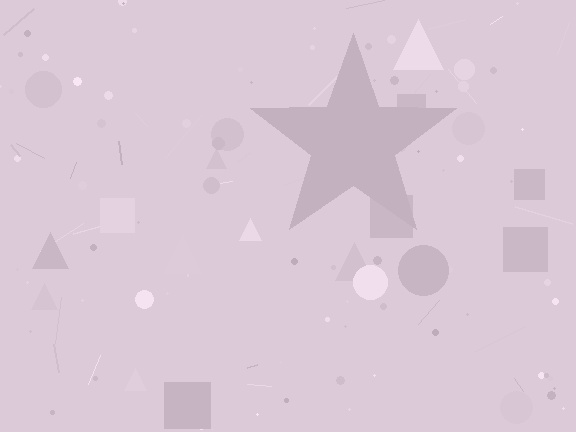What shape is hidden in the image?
A star is hidden in the image.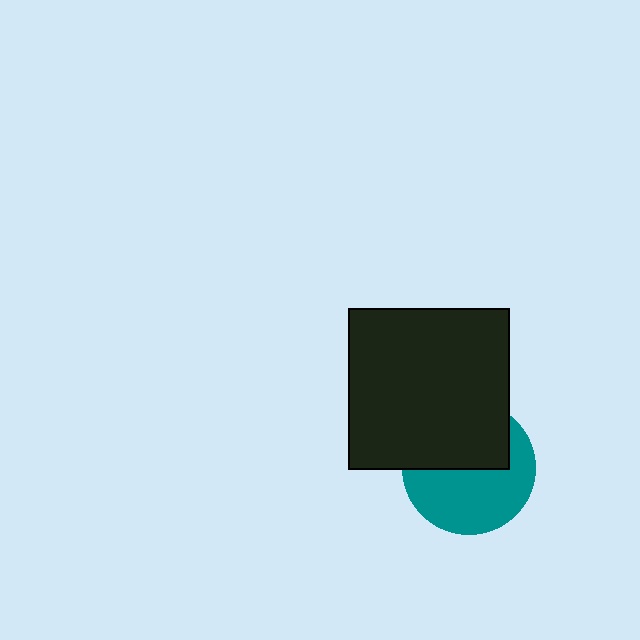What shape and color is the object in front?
The object in front is a black square.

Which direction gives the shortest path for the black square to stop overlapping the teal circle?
Moving up gives the shortest separation.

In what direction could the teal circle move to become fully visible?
The teal circle could move down. That would shift it out from behind the black square entirely.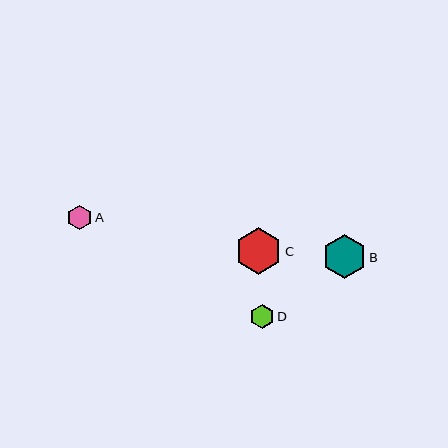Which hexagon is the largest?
Hexagon C is the largest with a size of approximately 46 pixels.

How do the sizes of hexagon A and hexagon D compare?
Hexagon A and hexagon D are approximately the same size.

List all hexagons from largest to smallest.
From largest to smallest: C, B, A, D.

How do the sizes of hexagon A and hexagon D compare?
Hexagon A and hexagon D are approximately the same size.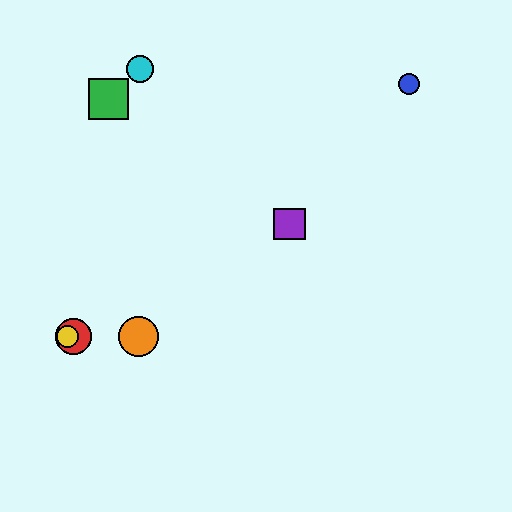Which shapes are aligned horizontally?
The red circle, the yellow circle, the orange circle are aligned horizontally.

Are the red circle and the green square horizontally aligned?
No, the red circle is at y≈337 and the green square is at y≈99.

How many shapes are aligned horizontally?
3 shapes (the red circle, the yellow circle, the orange circle) are aligned horizontally.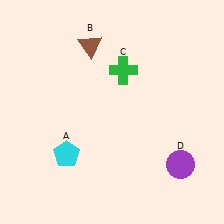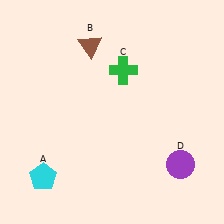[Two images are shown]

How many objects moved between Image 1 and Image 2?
1 object moved between the two images.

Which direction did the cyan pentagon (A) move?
The cyan pentagon (A) moved left.